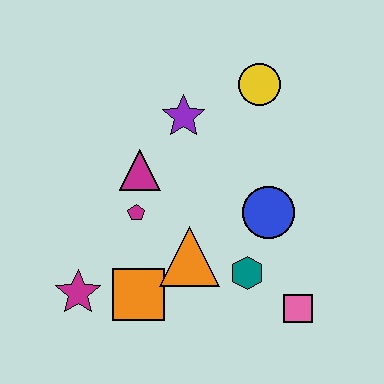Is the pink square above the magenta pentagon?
No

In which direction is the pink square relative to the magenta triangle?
The pink square is to the right of the magenta triangle.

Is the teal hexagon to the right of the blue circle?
No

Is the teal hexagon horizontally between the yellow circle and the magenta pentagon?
Yes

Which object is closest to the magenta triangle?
The magenta pentagon is closest to the magenta triangle.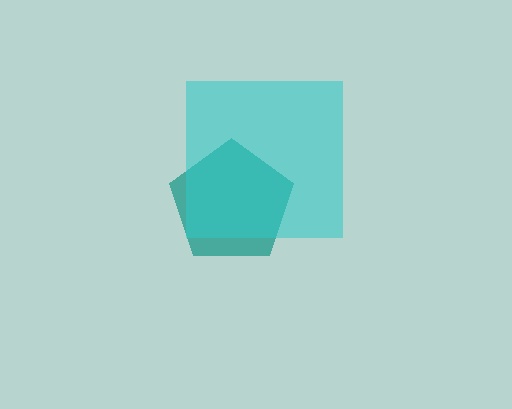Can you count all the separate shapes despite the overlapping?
Yes, there are 2 separate shapes.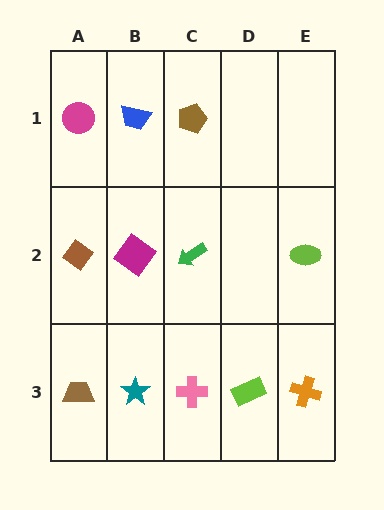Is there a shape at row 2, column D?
No, that cell is empty.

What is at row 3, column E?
An orange cross.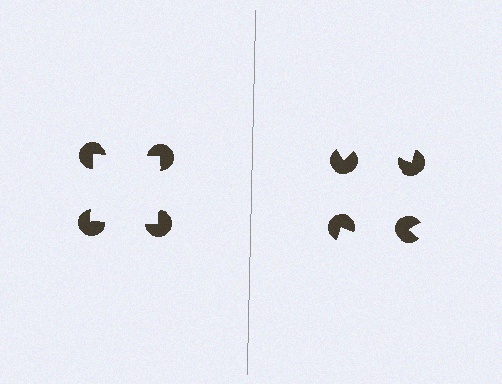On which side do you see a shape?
An illusory square appears on the left side. On the right side the wedge cuts are rotated, so no coherent shape forms.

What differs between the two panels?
The pac-man discs are positioned identically on both sides; only the wedge orientations differ. On the left they align to a square; on the right they are misaligned.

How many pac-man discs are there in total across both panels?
8 — 4 on each side.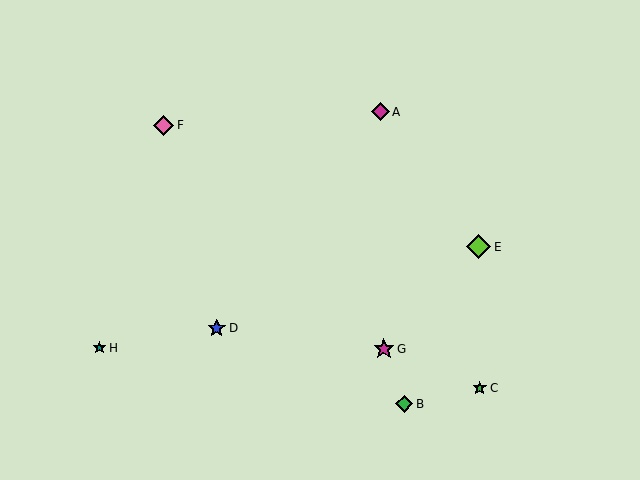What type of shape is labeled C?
Shape C is a green star.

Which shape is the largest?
The lime diamond (labeled E) is the largest.